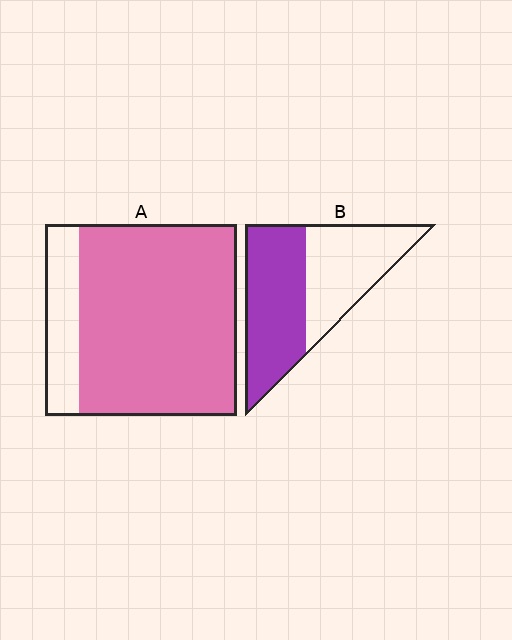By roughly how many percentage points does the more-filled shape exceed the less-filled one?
By roughly 30 percentage points (A over B).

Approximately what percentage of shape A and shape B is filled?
A is approximately 80% and B is approximately 55%.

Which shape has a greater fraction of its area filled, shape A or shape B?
Shape A.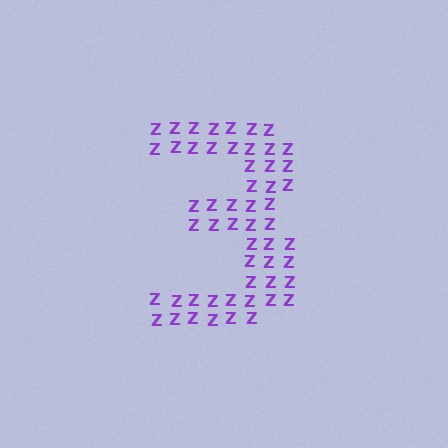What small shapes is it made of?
It is made of small letter Z's.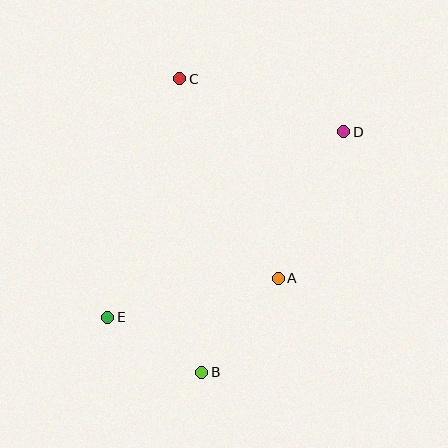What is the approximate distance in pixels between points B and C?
The distance between B and C is approximately 294 pixels.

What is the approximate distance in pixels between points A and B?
The distance between A and B is approximately 122 pixels.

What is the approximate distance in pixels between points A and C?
The distance between A and C is approximately 222 pixels.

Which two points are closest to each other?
Points B and E are closest to each other.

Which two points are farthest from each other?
Points D and E are farthest from each other.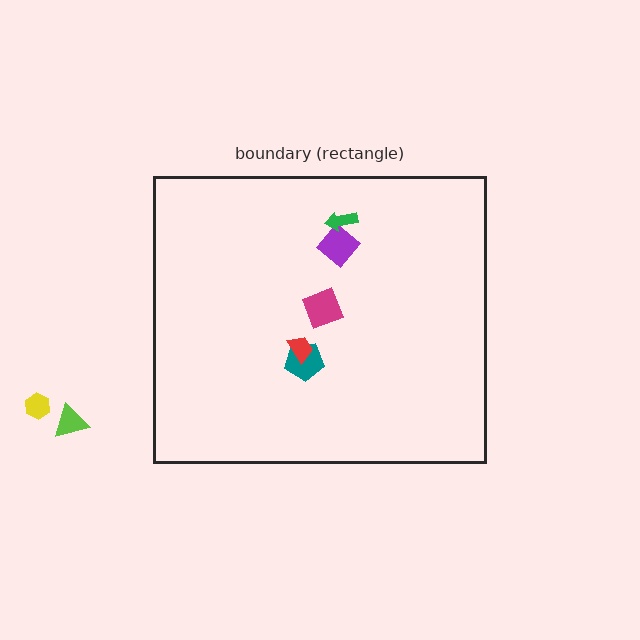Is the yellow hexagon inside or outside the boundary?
Outside.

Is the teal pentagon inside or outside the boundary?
Inside.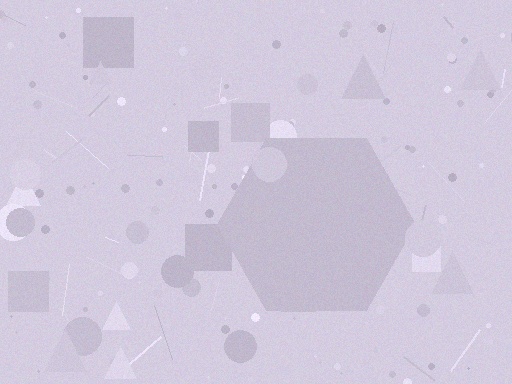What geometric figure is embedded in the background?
A hexagon is embedded in the background.